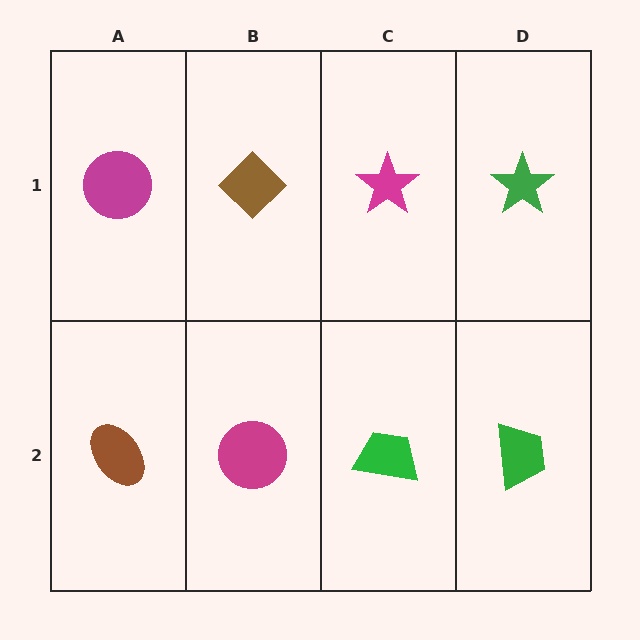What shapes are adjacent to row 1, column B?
A magenta circle (row 2, column B), a magenta circle (row 1, column A), a magenta star (row 1, column C).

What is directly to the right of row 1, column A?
A brown diamond.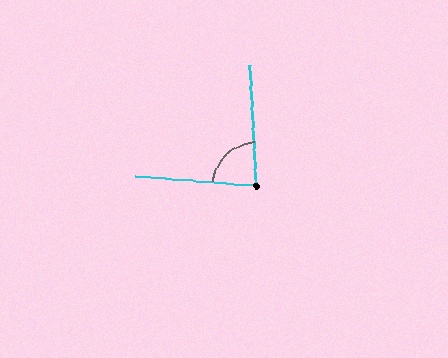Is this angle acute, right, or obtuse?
It is acute.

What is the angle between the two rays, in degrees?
Approximately 82 degrees.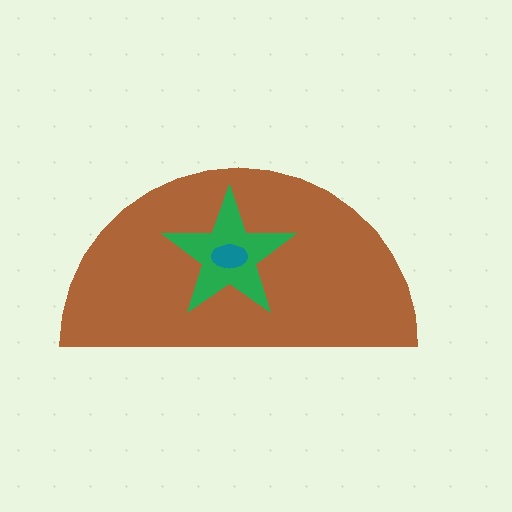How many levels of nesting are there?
3.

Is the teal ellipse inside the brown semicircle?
Yes.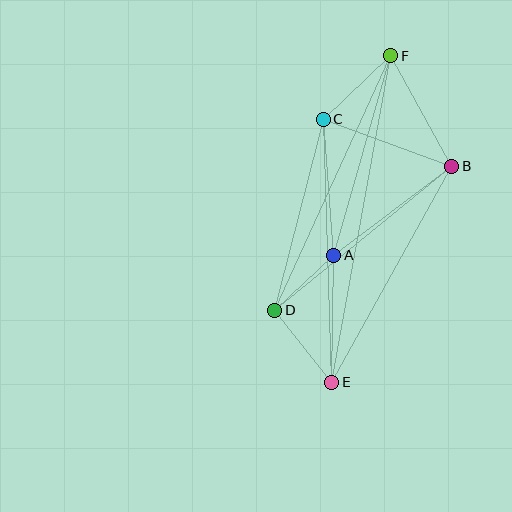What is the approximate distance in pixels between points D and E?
The distance between D and E is approximately 92 pixels.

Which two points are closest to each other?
Points A and D are closest to each other.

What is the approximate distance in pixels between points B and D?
The distance between B and D is approximately 228 pixels.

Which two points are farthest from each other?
Points E and F are farthest from each other.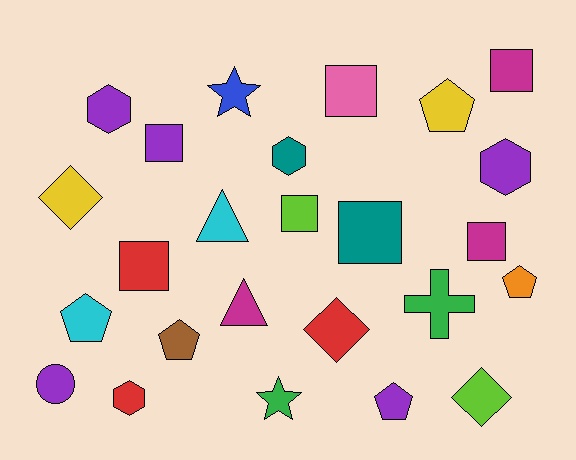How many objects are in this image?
There are 25 objects.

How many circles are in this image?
There is 1 circle.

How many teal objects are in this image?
There are 2 teal objects.